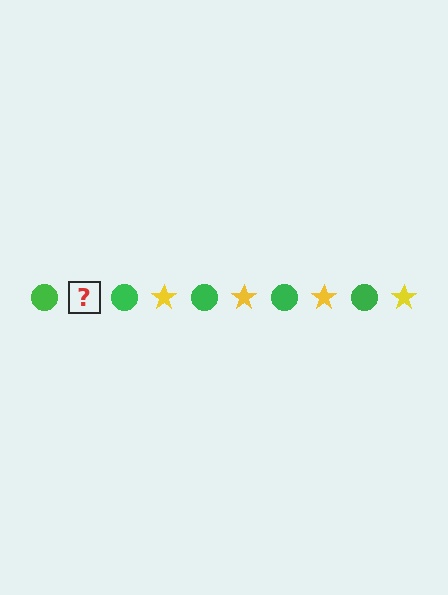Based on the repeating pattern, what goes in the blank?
The blank should be a yellow star.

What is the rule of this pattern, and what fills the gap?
The rule is that the pattern alternates between green circle and yellow star. The gap should be filled with a yellow star.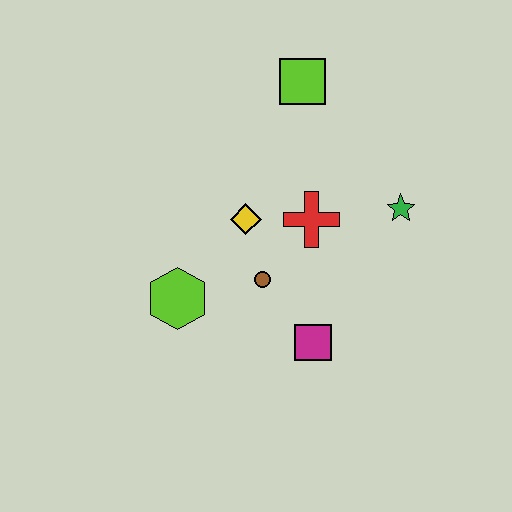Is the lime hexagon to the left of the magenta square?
Yes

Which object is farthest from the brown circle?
The lime square is farthest from the brown circle.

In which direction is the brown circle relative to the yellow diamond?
The brown circle is below the yellow diamond.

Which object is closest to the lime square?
The red cross is closest to the lime square.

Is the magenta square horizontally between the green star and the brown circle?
Yes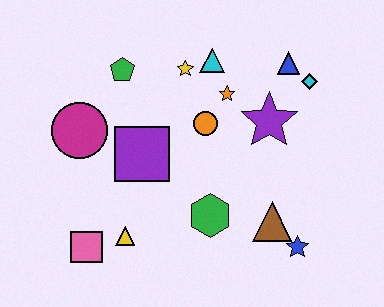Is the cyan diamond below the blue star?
No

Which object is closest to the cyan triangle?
The yellow star is closest to the cyan triangle.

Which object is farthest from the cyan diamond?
The pink square is farthest from the cyan diamond.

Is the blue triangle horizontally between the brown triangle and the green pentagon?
No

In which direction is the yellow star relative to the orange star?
The yellow star is to the left of the orange star.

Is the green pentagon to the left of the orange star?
Yes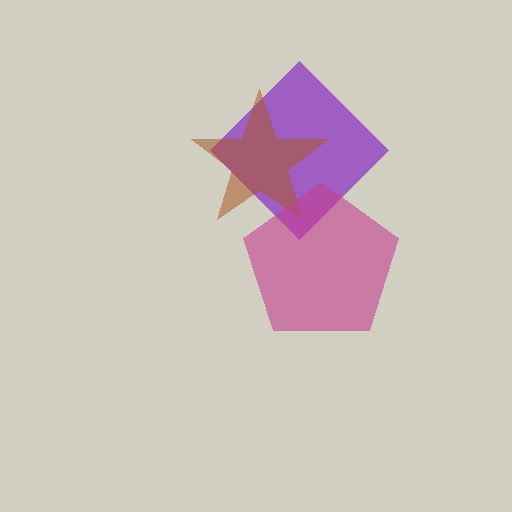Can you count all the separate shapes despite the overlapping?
Yes, there are 3 separate shapes.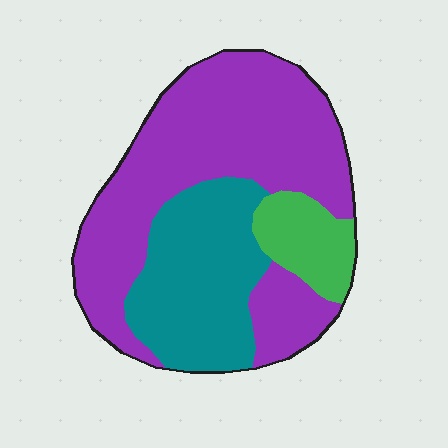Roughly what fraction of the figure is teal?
Teal covers around 30% of the figure.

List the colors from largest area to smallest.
From largest to smallest: purple, teal, green.